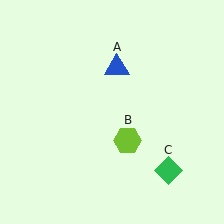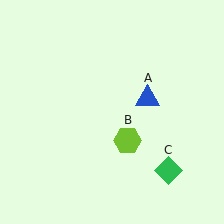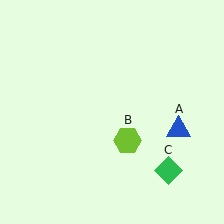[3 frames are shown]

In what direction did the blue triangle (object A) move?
The blue triangle (object A) moved down and to the right.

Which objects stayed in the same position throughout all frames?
Lime hexagon (object B) and green diamond (object C) remained stationary.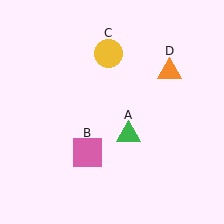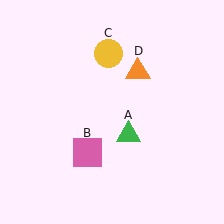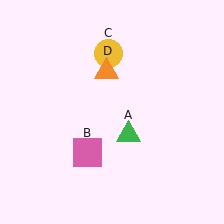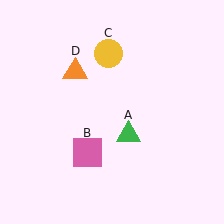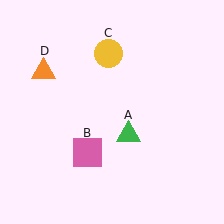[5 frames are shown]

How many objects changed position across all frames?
1 object changed position: orange triangle (object D).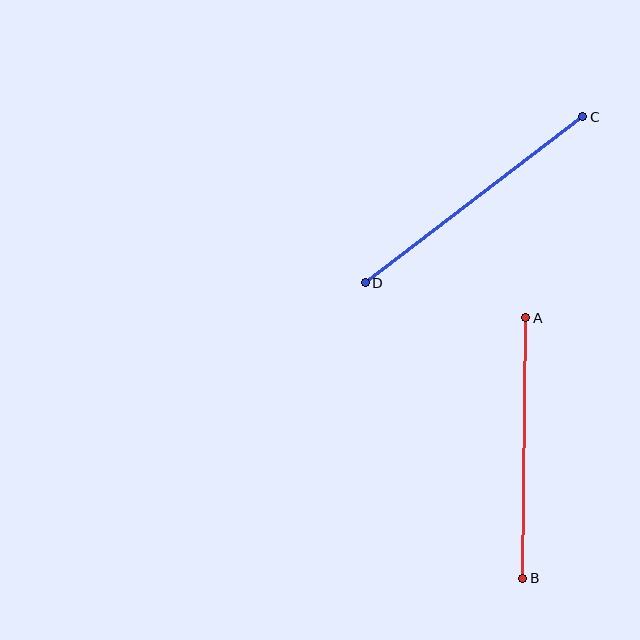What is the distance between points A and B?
The distance is approximately 261 pixels.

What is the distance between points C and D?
The distance is approximately 274 pixels.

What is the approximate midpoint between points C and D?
The midpoint is at approximately (474, 200) pixels.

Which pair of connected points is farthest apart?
Points C and D are farthest apart.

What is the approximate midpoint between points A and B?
The midpoint is at approximately (524, 448) pixels.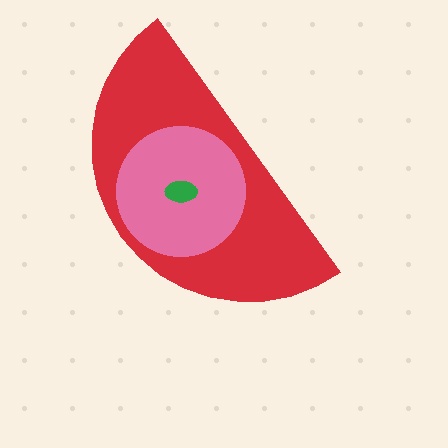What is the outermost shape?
The red semicircle.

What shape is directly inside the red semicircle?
The pink circle.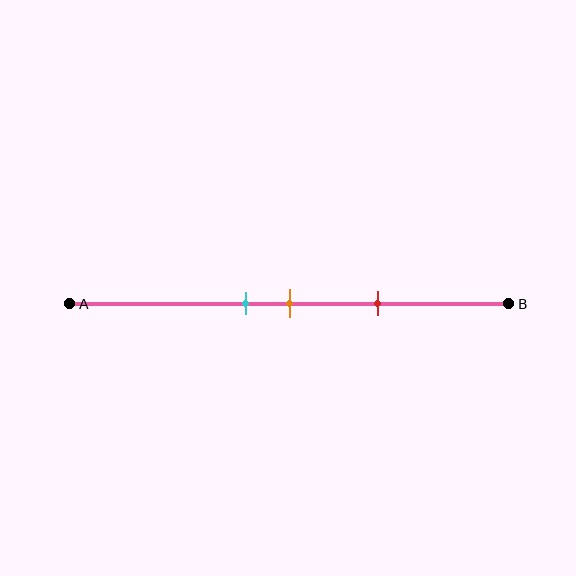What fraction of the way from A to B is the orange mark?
The orange mark is approximately 50% (0.5) of the way from A to B.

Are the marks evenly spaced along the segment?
Yes, the marks are approximately evenly spaced.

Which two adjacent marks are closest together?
The cyan and orange marks are the closest adjacent pair.